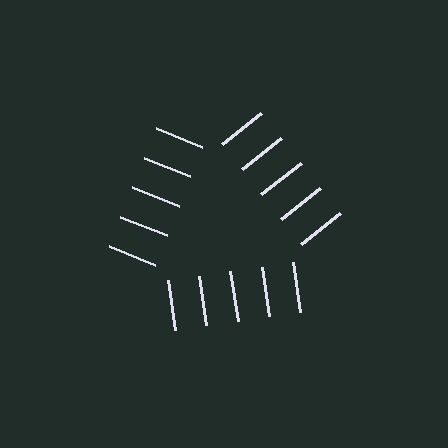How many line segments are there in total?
15 — 5 along each of the 3 edges.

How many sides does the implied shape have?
3 sides — the line-ends trace a triangle.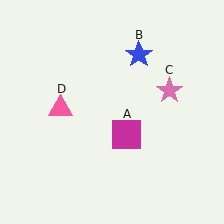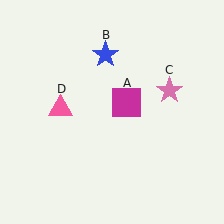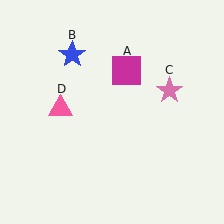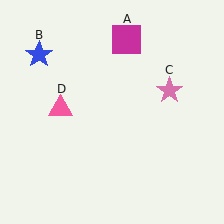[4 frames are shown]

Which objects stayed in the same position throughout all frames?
Pink star (object C) and pink triangle (object D) remained stationary.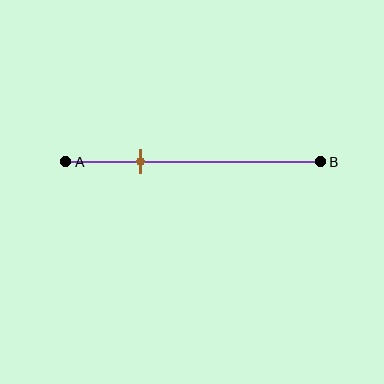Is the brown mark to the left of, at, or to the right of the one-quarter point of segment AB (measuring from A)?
The brown mark is to the right of the one-quarter point of segment AB.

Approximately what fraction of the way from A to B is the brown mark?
The brown mark is approximately 30% of the way from A to B.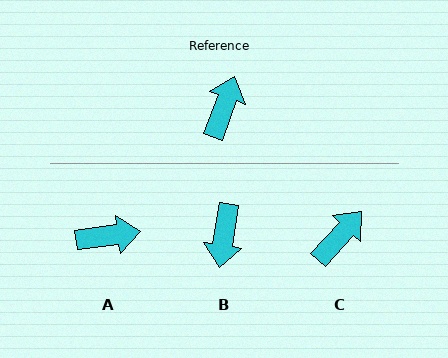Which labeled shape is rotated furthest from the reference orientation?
B, about 169 degrees away.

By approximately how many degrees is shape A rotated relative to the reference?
Approximately 63 degrees clockwise.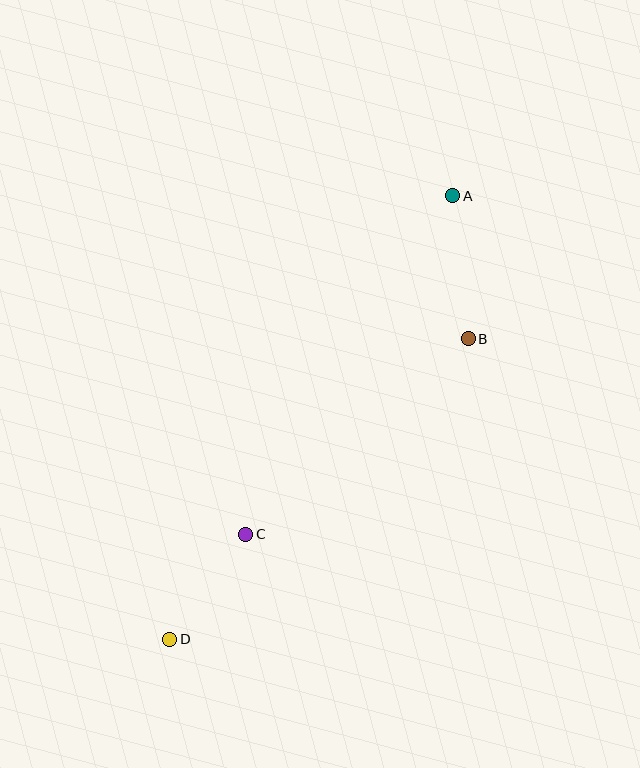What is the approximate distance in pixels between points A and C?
The distance between A and C is approximately 397 pixels.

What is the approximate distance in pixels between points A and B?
The distance between A and B is approximately 144 pixels.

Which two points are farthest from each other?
Points A and D are farthest from each other.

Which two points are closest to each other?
Points C and D are closest to each other.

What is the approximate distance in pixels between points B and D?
The distance between B and D is approximately 424 pixels.